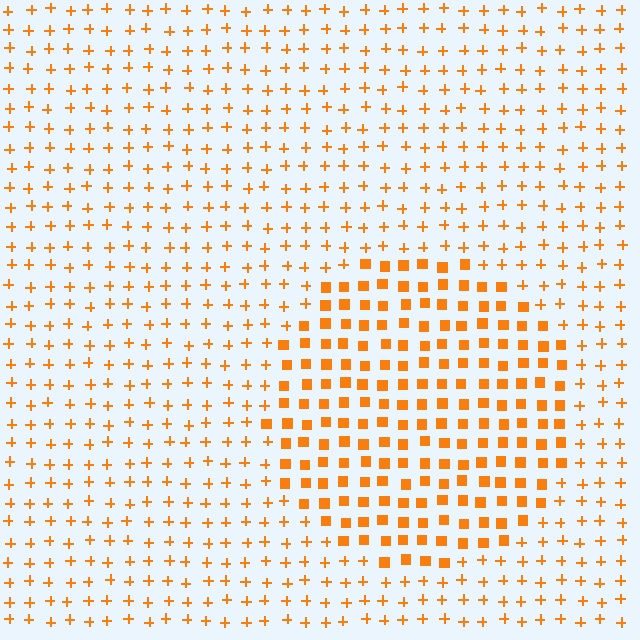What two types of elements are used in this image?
The image uses squares inside the circle region and plus signs outside it.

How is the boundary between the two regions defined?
The boundary is defined by a change in element shape: squares inside vs. plus signs outside. All elements share the same color and spacing.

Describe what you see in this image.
The image is filled with small orange elements arranged in a uniform grid. A circle-shaped region contains squares, while the surrounding area contains plus signs. The boundary is defined purely by the change in element shape.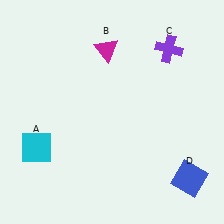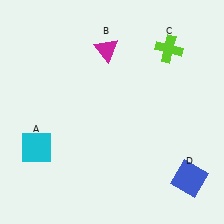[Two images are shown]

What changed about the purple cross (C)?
In Image 1, C is purple. In Image 2, it changed to lime.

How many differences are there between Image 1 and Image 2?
There is 1 difference between the two images.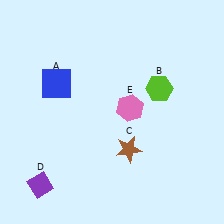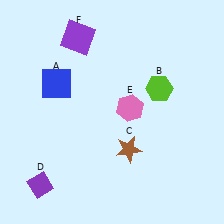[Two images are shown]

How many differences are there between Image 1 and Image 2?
There is 1 difference between the two images.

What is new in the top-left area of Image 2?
A purple square (F) was added in the top-left area of Image 2.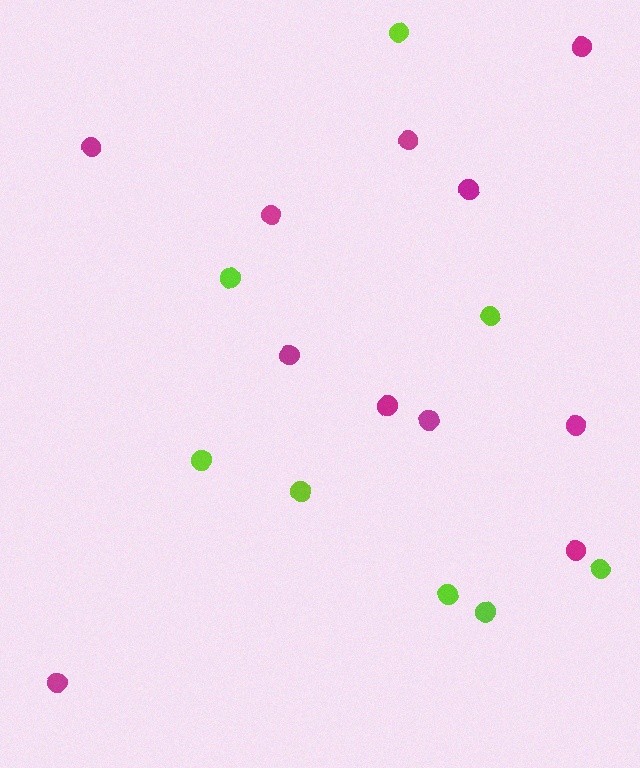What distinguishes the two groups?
There are 2 groups: one group of lime circles (8) and one group of magenta circles (11).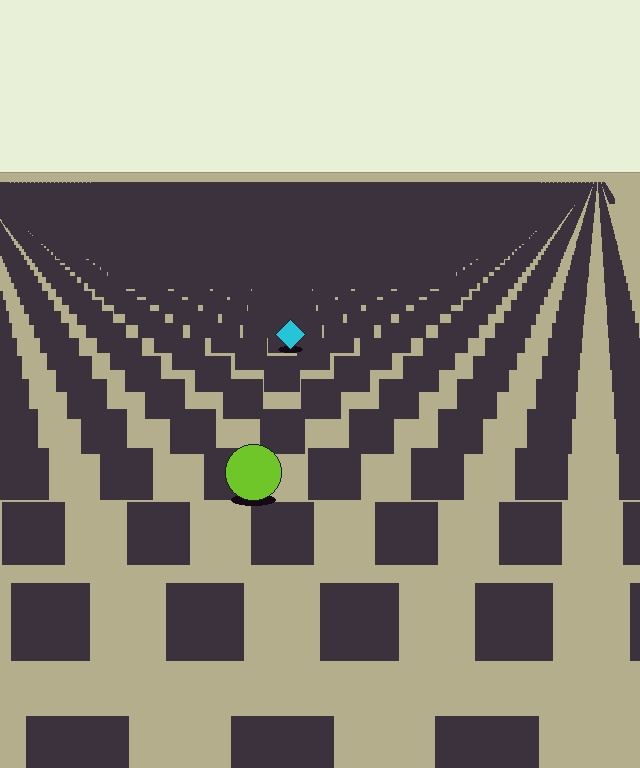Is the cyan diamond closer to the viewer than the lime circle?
No. The lime circle is closer — you can tell from the texture gradient: the ground texture is coarser near it.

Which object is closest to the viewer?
The lime circle is closest. The texture marks near it are larger and more spread out.